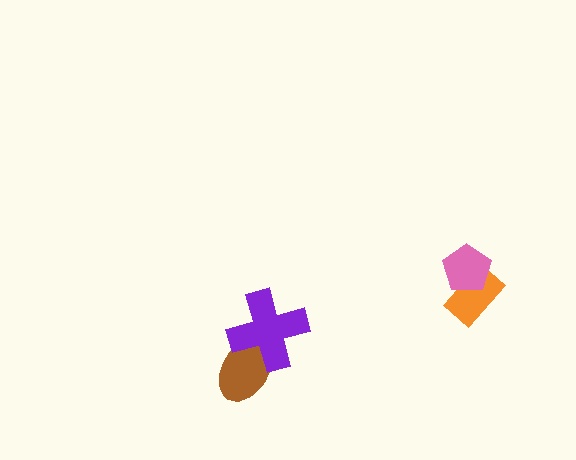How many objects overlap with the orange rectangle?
1 object overlaps with the orange rectangle.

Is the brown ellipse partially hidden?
Yes, it is partially covered by another shape.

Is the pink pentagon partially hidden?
No, no other shape covers it.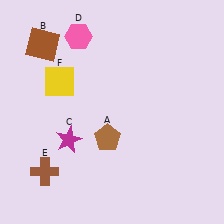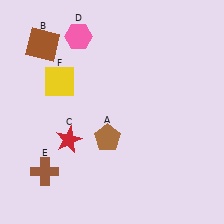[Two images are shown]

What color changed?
The star (C) changed from magenta in Image 1 to red in Image 2.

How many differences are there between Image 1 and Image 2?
There is 1 difference between the two images.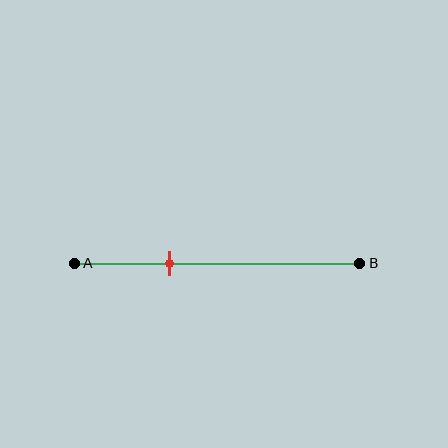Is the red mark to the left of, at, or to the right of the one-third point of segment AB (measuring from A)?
The red mark is approximately at the one-third point of segment AB.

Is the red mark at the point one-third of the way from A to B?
Yes, the mark is approximately at the one-third point.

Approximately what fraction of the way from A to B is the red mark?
The red mark is approximately 35% of the way from A to B.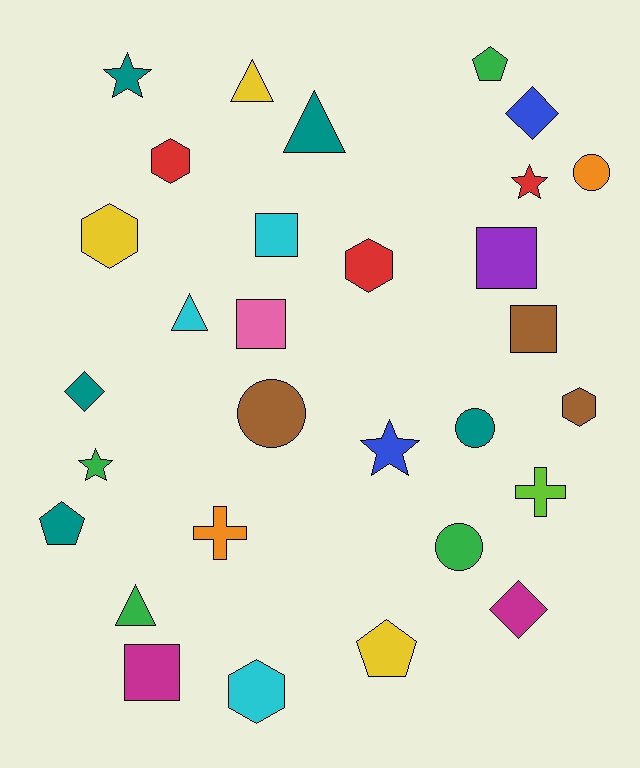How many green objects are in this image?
There are 4 green objects.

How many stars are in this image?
There are 4 stars.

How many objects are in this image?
There are 30 objects.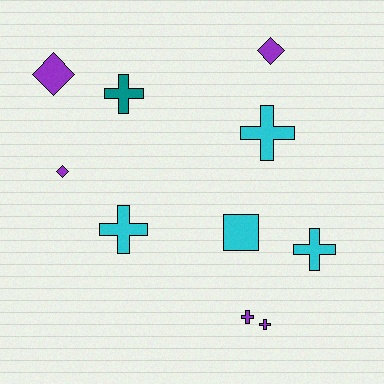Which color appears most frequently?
Purple, with 5 objects.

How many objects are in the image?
There are 10 objects.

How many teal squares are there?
There are no teal squares.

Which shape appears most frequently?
Cross, with 6 objects.